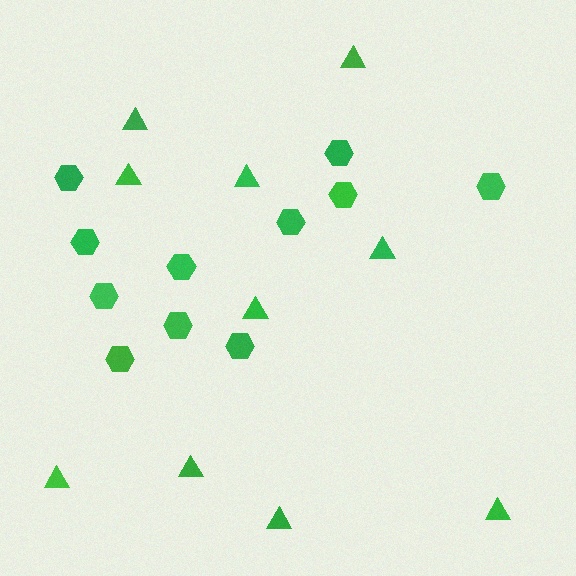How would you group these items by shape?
There are 2 groups: one group of triangles (10) and one group of hexagons (11).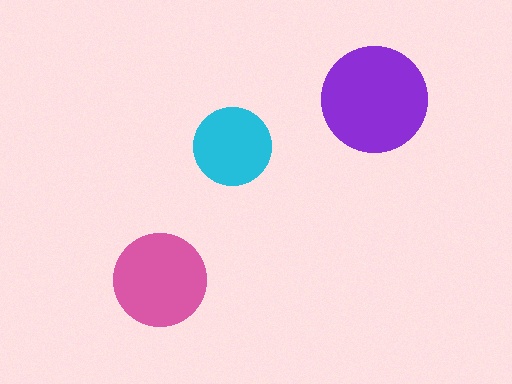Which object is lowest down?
The pink circle is bottommost.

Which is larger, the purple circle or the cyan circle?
The purple one.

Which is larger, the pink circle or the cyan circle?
The pink one.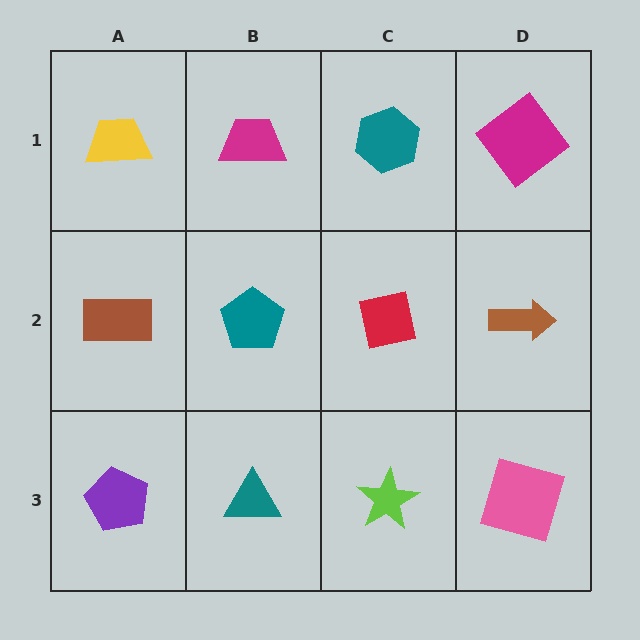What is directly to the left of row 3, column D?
A lime star.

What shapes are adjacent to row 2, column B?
A magenta trapezoid (row 1, column B), a teal triangle (row 3, column B), a brown rectangle (row 2, column A), a red square (row 2, column C).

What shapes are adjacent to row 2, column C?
A teal hexagon (row 1, column C), a lime star (row 3, column C), a teal pentagon (row 2, column B), a brown arrow (row 2, column D).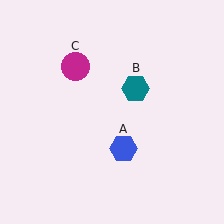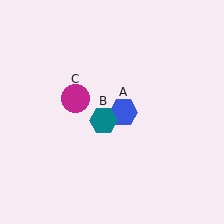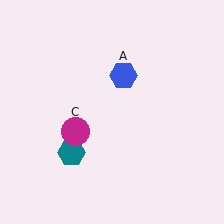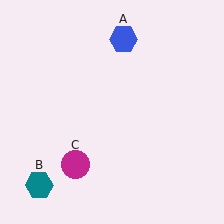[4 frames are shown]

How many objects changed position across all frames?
3 objects changed position: blue hexagon (object A), teal hexagon (object B), magenta circle (object C).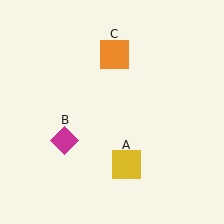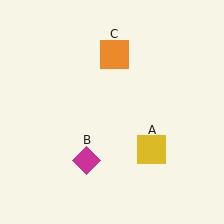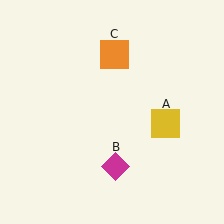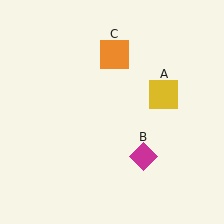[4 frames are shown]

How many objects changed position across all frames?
2 objects changed position: yellow square (object A), magenta diamond (object B).